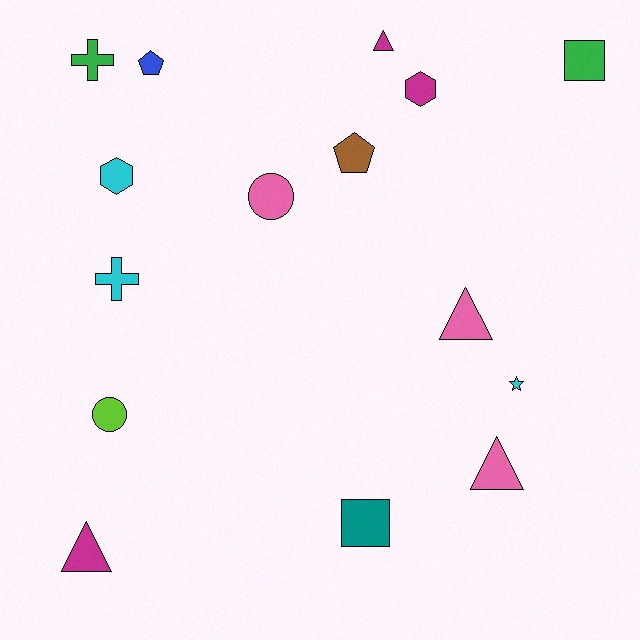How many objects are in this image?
There are 15 objects.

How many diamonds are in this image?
There are no diamonds.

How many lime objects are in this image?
There is 1 lime object.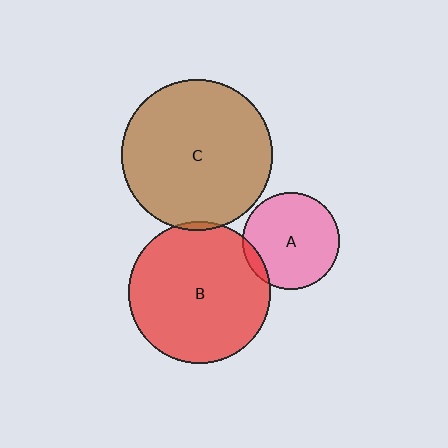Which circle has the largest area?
Circle C (brown).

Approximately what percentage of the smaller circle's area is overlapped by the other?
Approximately 10%.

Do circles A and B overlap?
Yes.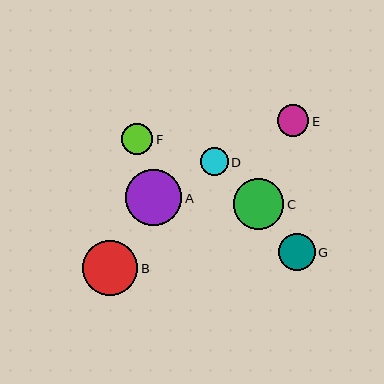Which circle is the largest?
Circle A is the largest with a size of approximately 56 pixels.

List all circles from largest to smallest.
From largest to smallest: A, B, C, G, E, F, D.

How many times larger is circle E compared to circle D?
Circle E is approximately 1.1 times the size of circle D.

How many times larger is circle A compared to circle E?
Circle A is approximately 1.8 times the size of circle E.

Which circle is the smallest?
Circle D is the smallest with a size of approximately 28 pixels.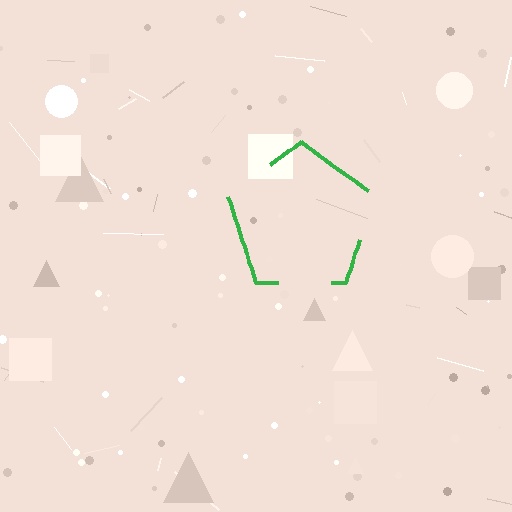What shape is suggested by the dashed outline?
The dashed outline suggests a pentagon.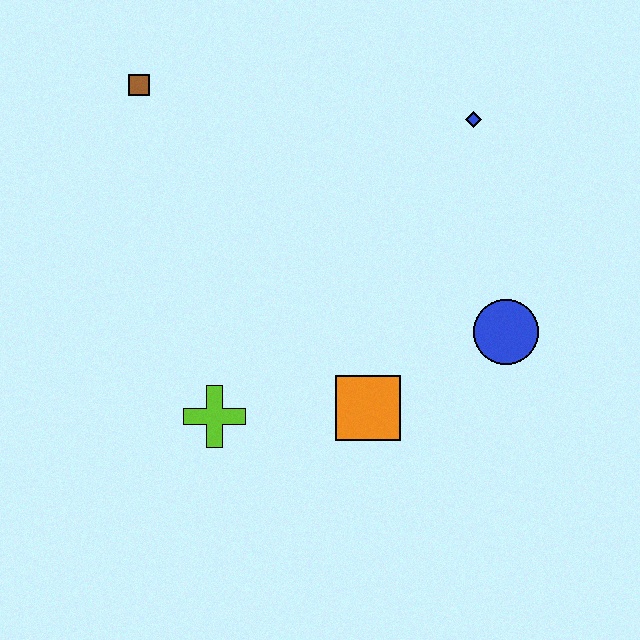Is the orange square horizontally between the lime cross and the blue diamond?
Yes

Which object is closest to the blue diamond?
The blue circle is closest to the blue diamond.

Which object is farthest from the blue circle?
The brown square is farthest from the blue circle.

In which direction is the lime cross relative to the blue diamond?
The lime cross is below the blue diamond.